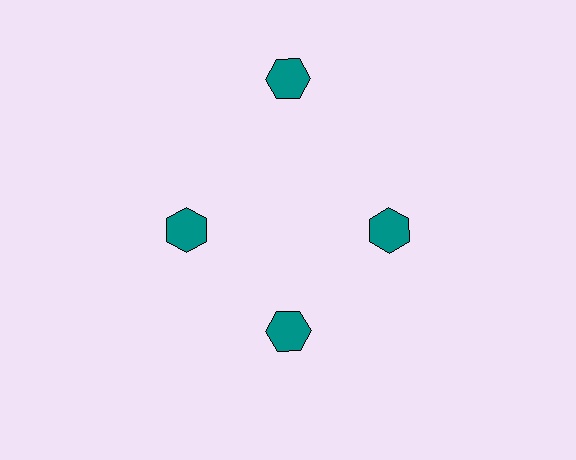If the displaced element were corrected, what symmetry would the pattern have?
It would have 4-fold rotational symmetry — the pattern would map onto itself every 90 degrees.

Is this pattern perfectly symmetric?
No. The 4 teal hexagons are arranged in a ring, but one element near the 12 o'clock position is pushed outward from the center, breaking the 4-fold rotational symmetry.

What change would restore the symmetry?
The symmetry would be restored by moving it inward, back onto the ring so that all 4 hexagons sit at equal angles and equal distance from the center.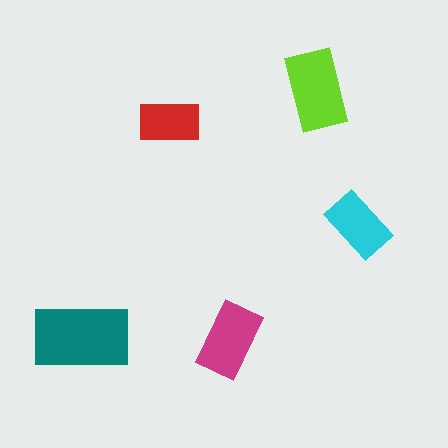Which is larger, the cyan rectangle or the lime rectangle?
The lime one.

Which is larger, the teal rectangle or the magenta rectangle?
The teal one.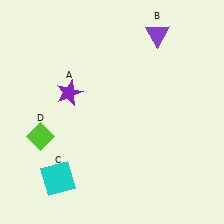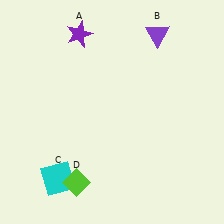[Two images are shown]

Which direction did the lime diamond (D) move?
The lime diamond (D) moved down.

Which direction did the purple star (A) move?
The purple star (A) moved up.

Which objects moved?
The objects that moved are: the purple star (A), the lime diamond (D).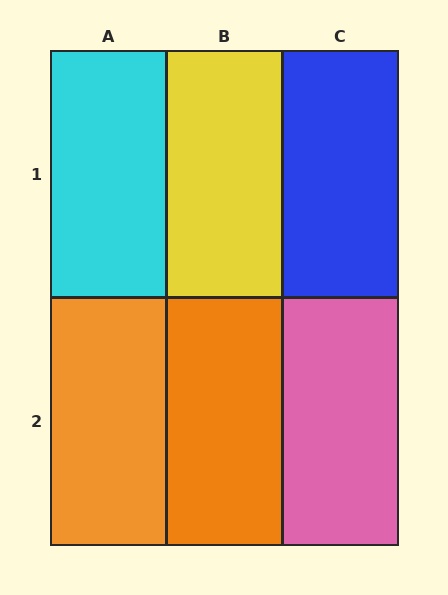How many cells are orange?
2 cells are orange.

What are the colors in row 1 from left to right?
Cyan, yellow, blue.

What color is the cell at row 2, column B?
Orange.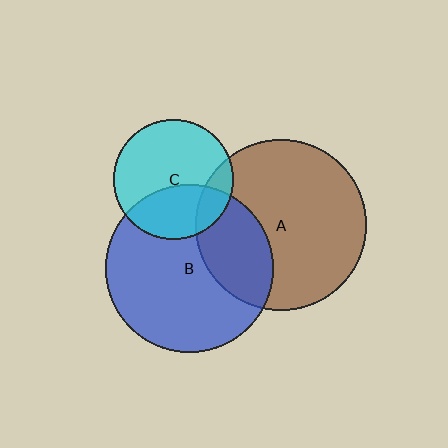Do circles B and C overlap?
Yes.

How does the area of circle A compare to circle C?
Approximately 2.0 times.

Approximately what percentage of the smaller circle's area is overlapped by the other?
Approximately 35%.